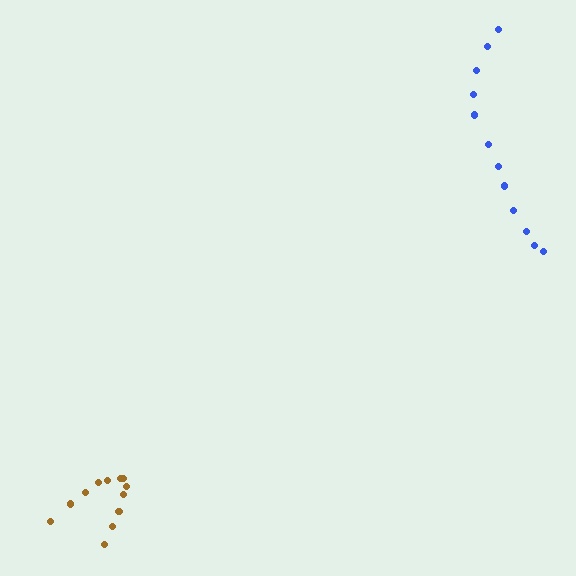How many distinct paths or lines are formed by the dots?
There are 2 distinct paths.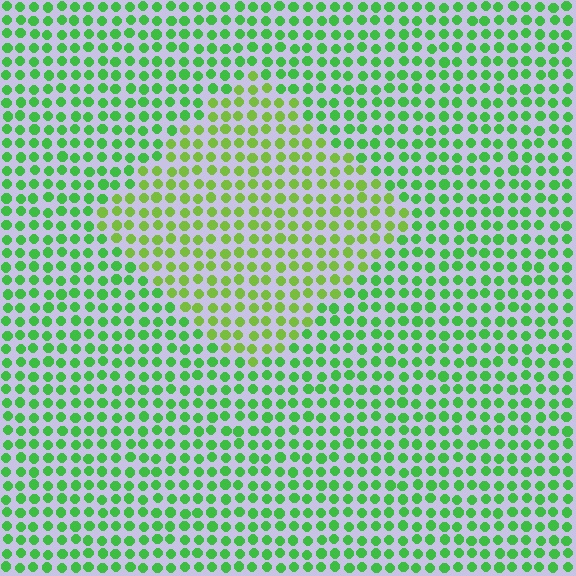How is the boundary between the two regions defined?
The boundary is defined purely by a slight shift in hue (about 30 degrees). Spacing, size, and orientation are identical on both sides.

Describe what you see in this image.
The image is filled with small green elements in a uniform arrangement. A diamond-shaped region is visible where the elements are tinted to a slightly different hue, forming a subtle color boundary.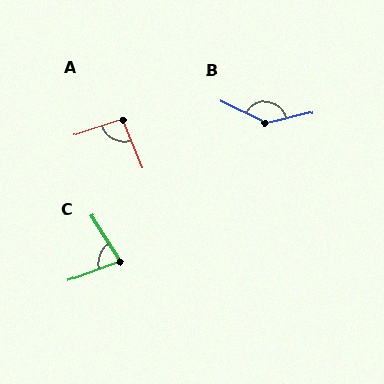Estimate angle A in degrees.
Approximately 94 degrees.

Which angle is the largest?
B, at approximately 140 degrees.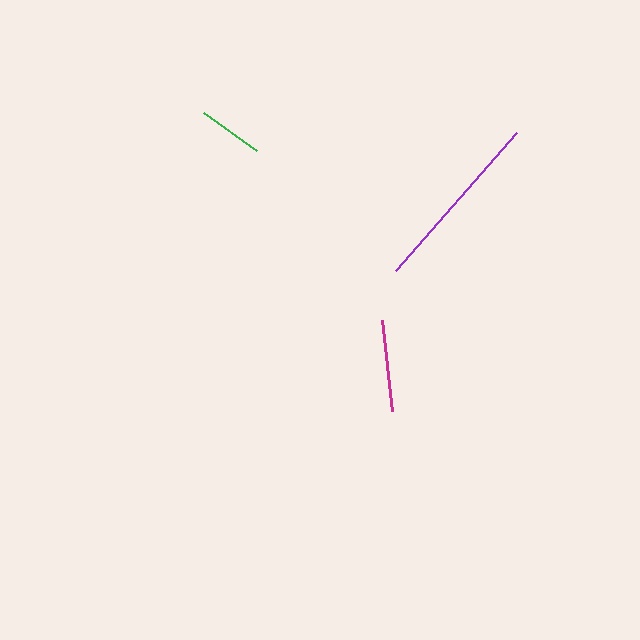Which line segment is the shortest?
The green line is the shortest at approximately 65 pixels.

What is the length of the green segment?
The green segment is approximately 65 pixels long.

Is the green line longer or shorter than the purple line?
The purple line is longer than the green line.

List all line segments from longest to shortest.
From longest to shortest: purple, magenta, green.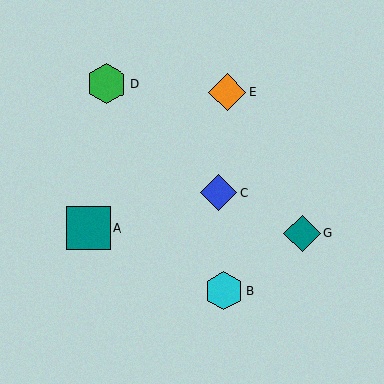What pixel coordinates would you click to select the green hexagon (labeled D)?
Click at (107, 84) to select the green hexagon D.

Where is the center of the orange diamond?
The center of the orange diamond is at (227, 93).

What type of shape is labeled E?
Shape E is an orange diamond.